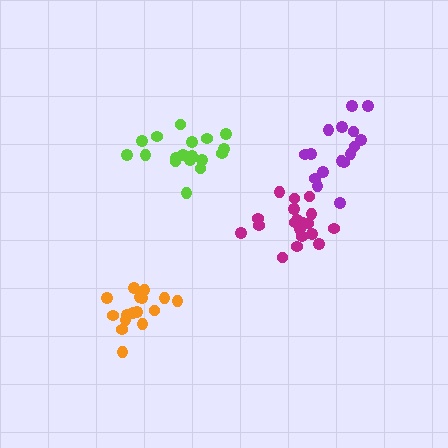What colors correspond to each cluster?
The clusters are colored: lime, orange, purple, magenta.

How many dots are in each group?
Group 1: 18 dots, Group 2: 16 dots, Group 3: 16 dots, Group 4: 19 dots (69 total).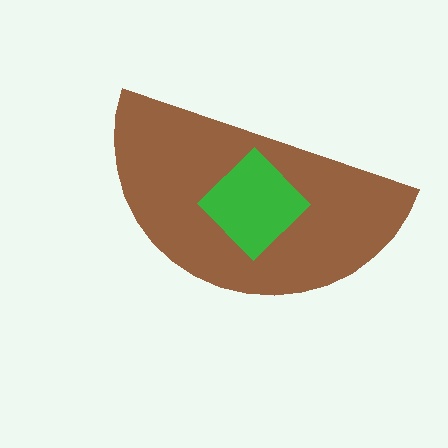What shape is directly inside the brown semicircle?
The green diamond.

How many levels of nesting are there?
2.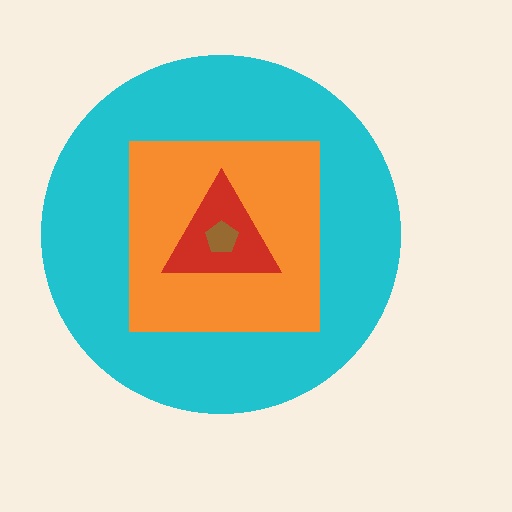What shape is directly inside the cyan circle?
The orange square.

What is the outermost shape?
The cyan circle.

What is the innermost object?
The brown pentagon.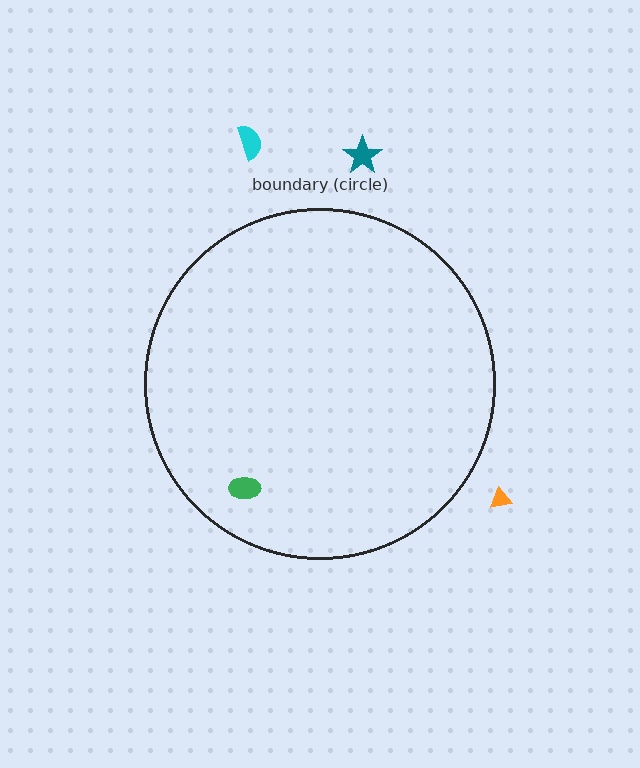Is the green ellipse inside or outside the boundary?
Inside.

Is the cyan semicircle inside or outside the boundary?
Outside.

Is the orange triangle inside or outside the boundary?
Outside.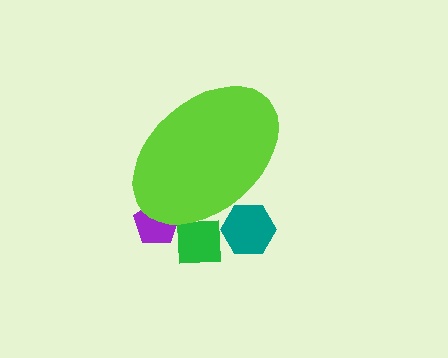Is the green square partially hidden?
Yes, the green square is partially hidden behind the lime ellipse.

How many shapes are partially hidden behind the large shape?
3 shapes are partially hidden.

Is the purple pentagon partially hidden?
Yes, the purple pentagon is partially hidden behind the lime ellipse.